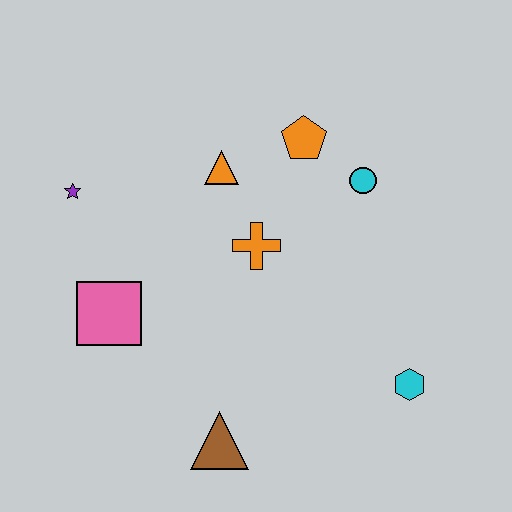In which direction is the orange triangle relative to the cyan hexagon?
The orange triangle is above the cyan hexagon.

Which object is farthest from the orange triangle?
The cyan hexagon is farthest from the orange triangle.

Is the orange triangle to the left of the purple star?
No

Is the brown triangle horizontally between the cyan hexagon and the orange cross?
No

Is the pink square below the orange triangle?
Yes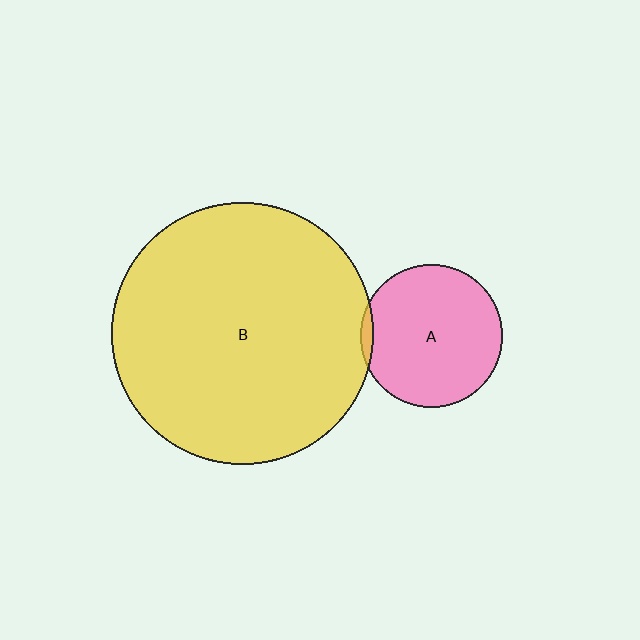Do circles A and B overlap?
Yes.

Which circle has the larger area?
Circle B (yellow).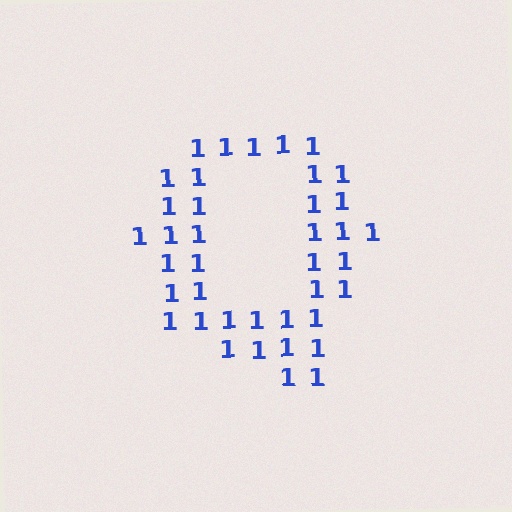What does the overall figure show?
The overall figure shows the letter Q.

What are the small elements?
The small elements are digit 1's.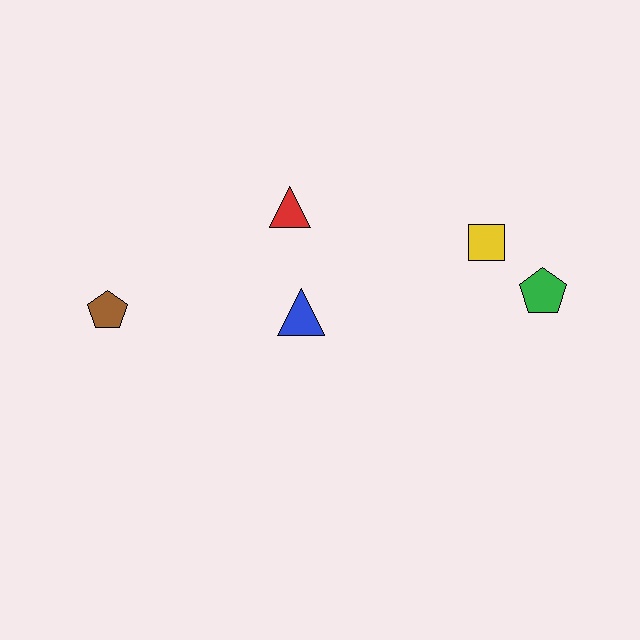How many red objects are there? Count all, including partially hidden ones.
There is 1 red object.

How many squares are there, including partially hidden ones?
There is 1 square.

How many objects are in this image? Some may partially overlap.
There are 5 objects.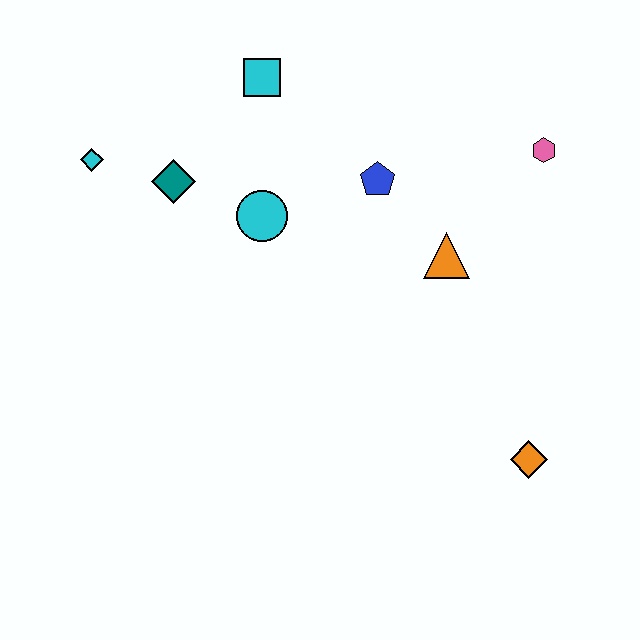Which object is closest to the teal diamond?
The cyan diamond is closest to the teal diamond.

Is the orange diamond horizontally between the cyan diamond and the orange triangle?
No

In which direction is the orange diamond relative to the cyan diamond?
The orange diamond is to the right of the cyan diamond.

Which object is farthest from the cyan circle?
The orange diamond is farthest from the cyan circle.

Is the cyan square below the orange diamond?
No